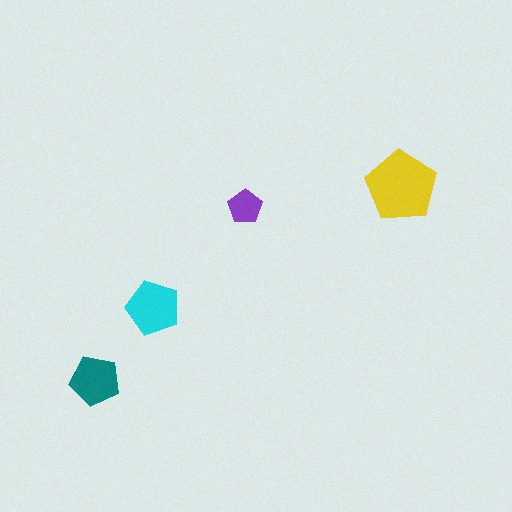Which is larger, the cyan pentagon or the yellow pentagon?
The yellow one.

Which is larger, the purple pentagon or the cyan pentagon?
The cyan one.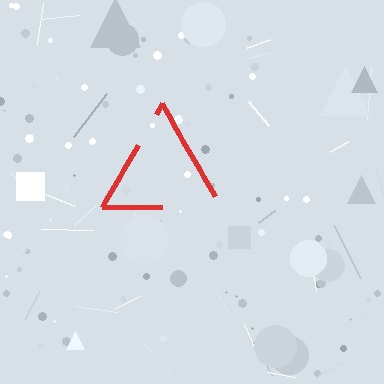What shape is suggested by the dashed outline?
The dashed outline suggests a triangle.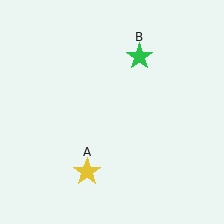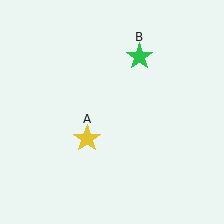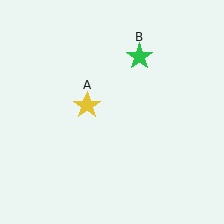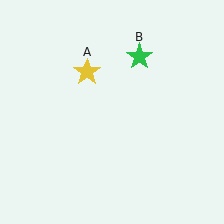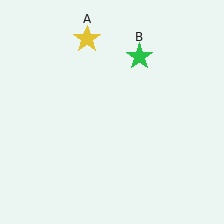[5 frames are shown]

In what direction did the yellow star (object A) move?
The yellow star (object A) moved up.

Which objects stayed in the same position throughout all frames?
Green star (object B) remained stationary.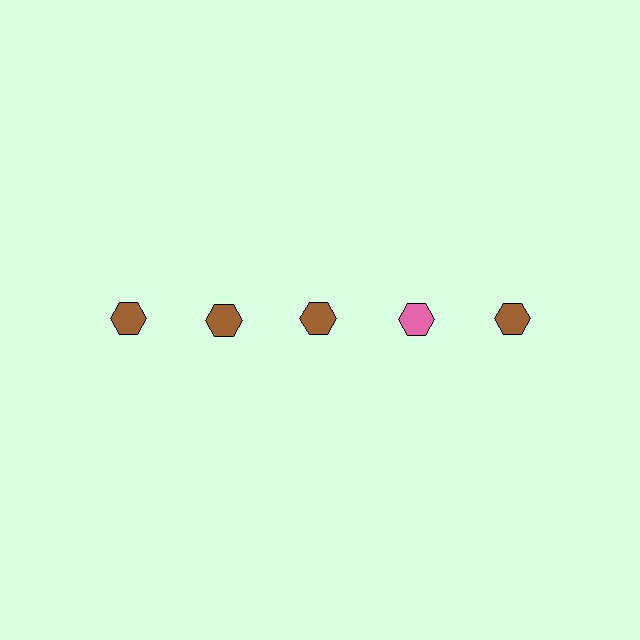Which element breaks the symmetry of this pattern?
The pink hexagon in the top row, second from right column breaks the symmetry. All other shapes are brown hexagons.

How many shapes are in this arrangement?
There are 5 shapes arranged in a grid pattern.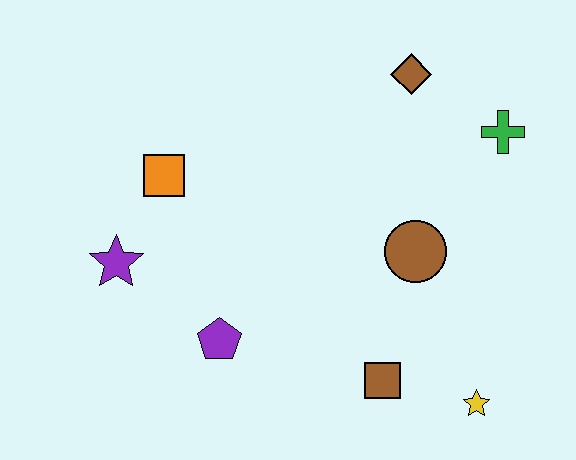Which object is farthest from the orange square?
The yellow star is farthest from the orange square.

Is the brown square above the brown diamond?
No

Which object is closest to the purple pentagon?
The purple star is closest to the purple pentagon.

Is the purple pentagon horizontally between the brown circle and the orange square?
Yes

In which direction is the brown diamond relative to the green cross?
The brown diamond is to the left of the green cross.